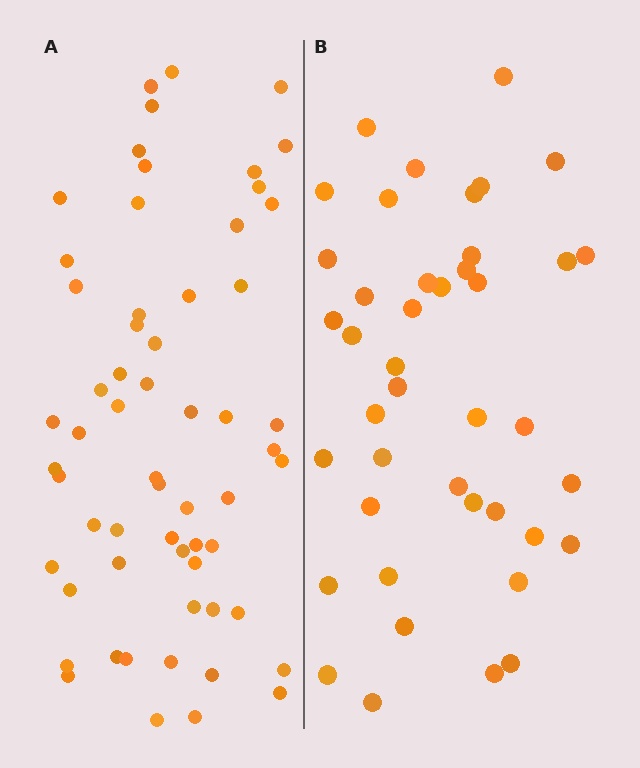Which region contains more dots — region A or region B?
Region A (the left region) has more dots.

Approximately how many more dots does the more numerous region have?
Region A has approximately 20 more dots than region B.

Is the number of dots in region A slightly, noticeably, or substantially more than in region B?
Region A has noticeably more, but not dramatically so. The ratio is roughly 1.4 to 1.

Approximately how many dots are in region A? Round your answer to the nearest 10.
About 60 dots.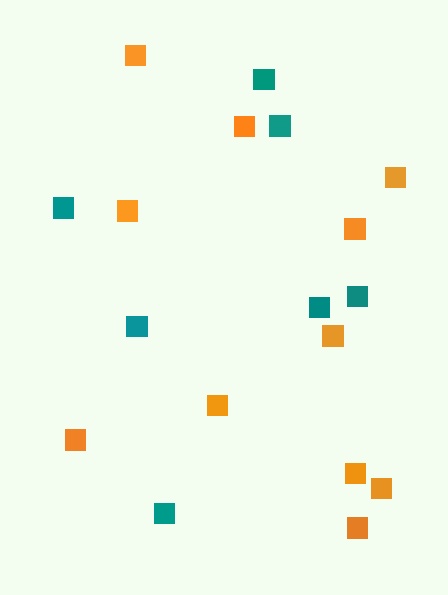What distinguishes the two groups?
There are 2 groups: one group of orange squares (11) and one group of teal squares (7).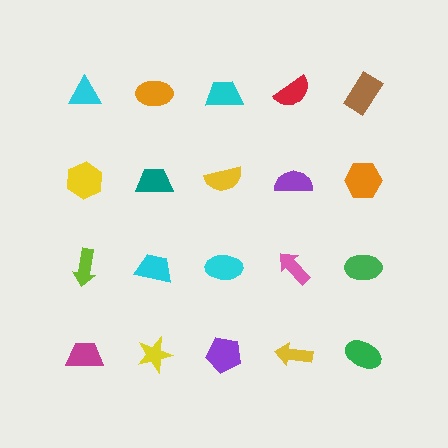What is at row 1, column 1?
A cyan triangle.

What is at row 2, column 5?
An orange hexagon.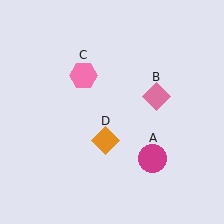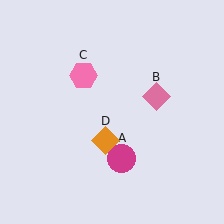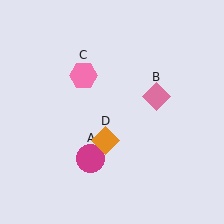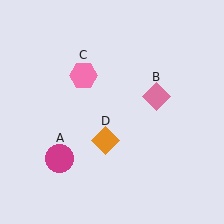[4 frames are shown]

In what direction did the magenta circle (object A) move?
The magenta circle (object A) moved left.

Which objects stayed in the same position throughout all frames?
Pink diamond (object B) and pink hexagon (object C) and orange diamond (object D) remained stationary.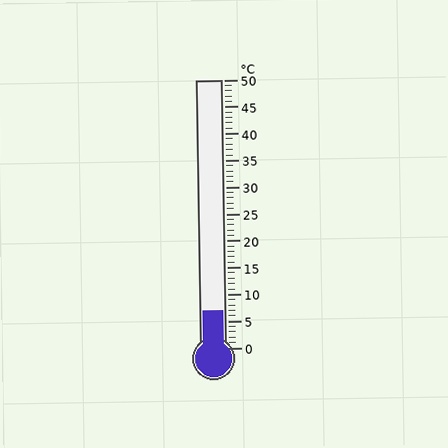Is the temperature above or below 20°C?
The temperature is below 20°C.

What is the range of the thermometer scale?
The thermometer scale ranges from 0°C to 50°C.